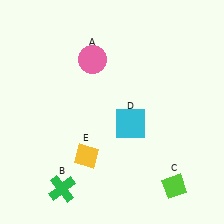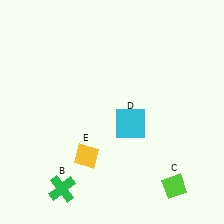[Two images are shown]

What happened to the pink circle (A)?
The pink circle (A) was removed in Image 2. It was in the top-left area of Image 1.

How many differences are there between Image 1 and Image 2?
There is 1 difference between the two images.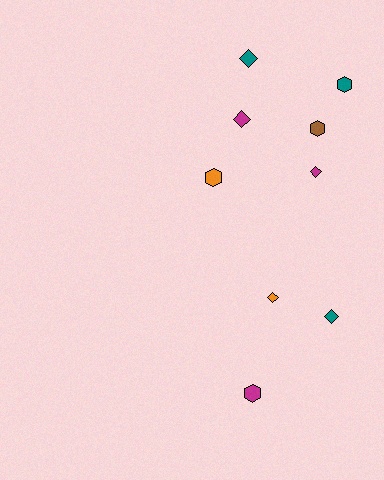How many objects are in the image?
There are 9 objects.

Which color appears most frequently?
Teal, with 3 objects.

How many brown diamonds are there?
There are no brown diamonds.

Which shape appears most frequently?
Diamond, with 5 objects.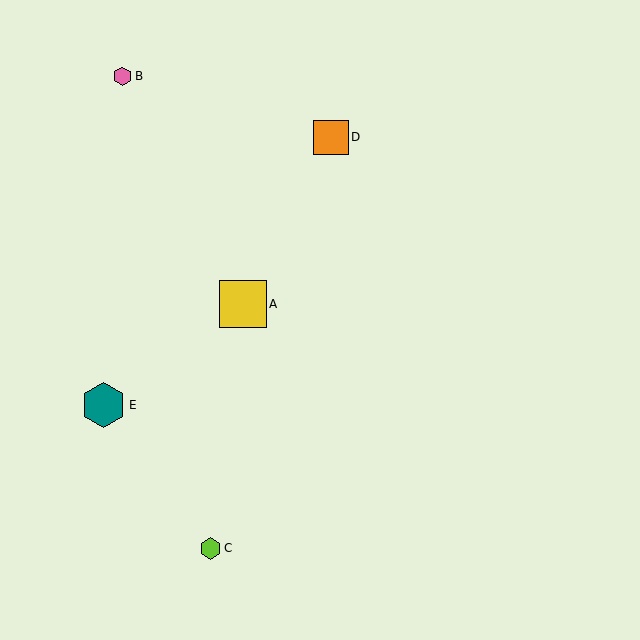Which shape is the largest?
The yellow square (labeled A) is the largest.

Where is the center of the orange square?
The center of the orange square is at (331, 137).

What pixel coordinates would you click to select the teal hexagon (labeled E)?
Click at (104, 405) to select the teal hexagon E.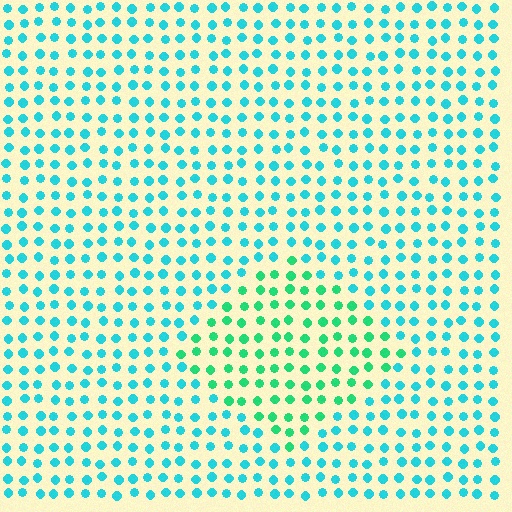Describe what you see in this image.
The image is filled with small cyan elements in a uniform arrangement. A diamond-shaped region is visible where the elements are tinted to a slightly different hue, forming a subtle color boundary.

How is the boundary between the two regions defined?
The boundary is defined purely by a slight shift in hue (about 36 degrees). Spacing, size, and orientation are identical on both sides.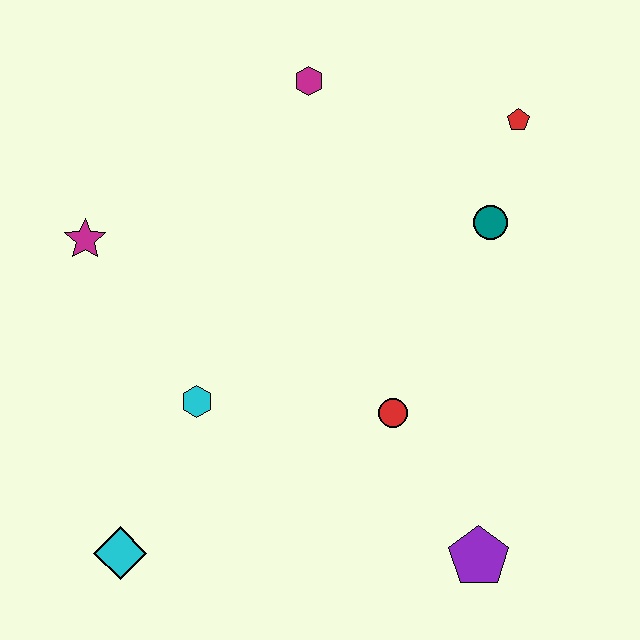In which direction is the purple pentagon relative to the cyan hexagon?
The purple pentagon is to the right of the cyan hexagon.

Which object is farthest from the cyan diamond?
The red pentagon is farthest from the cyan diamond.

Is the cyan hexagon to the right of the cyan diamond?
Yes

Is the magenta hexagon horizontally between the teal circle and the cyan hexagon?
Yes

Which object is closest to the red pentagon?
The teal circle is closest to the red pentagon.